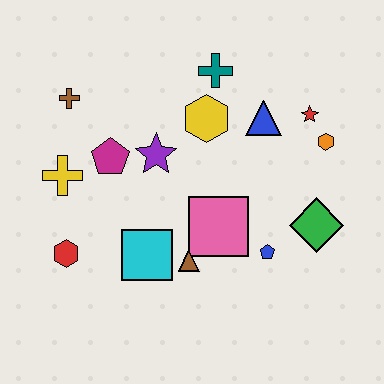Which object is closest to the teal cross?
The yellow hexagon is closest to the teal cross.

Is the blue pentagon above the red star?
No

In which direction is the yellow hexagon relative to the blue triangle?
The yellow hexagon is to the left of the blue triangle.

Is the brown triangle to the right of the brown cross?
Yes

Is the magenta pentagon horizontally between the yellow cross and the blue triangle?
Yes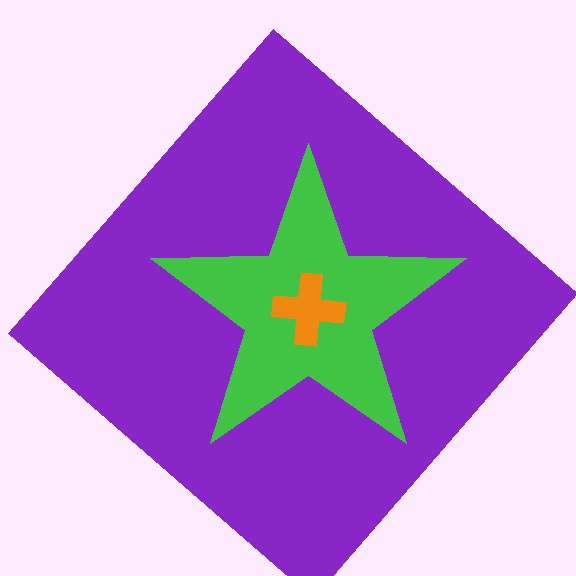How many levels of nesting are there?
3.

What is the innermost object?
The orange cross.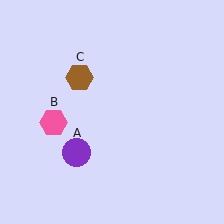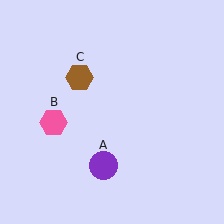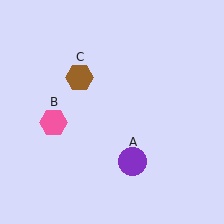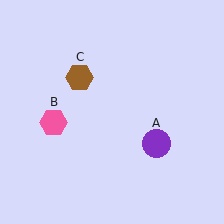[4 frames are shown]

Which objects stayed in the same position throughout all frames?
Pink hexagon (object B) and brown hexagon (object C) remained stationary.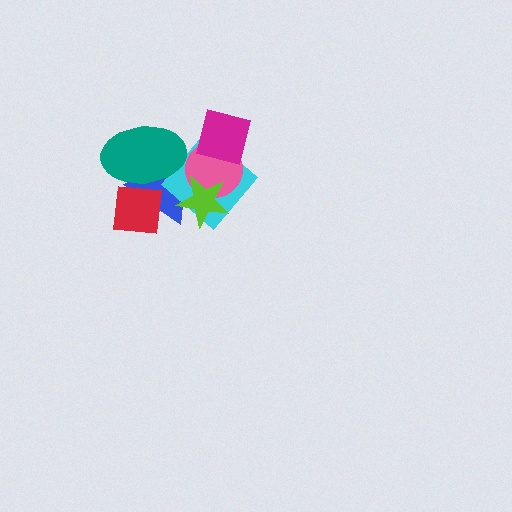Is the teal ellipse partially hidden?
Yes, it is partially covered by another shape.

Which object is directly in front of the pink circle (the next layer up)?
The lime star is directly in front of the pink circle.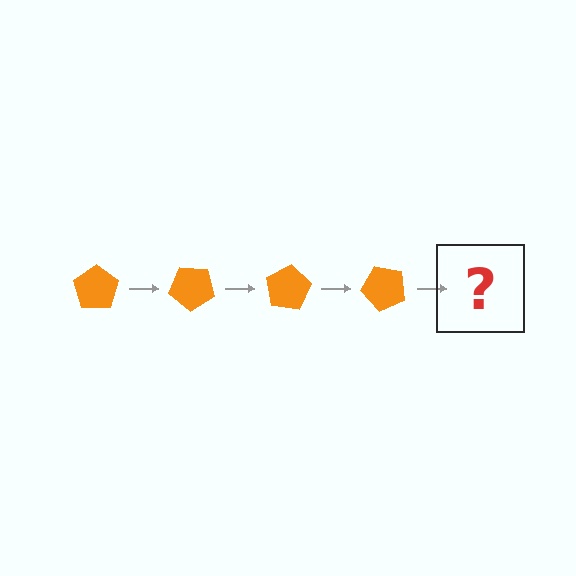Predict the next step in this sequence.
The next step is an orange pentagon rotated 160 degrees.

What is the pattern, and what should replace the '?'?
The pattern is that the pentagon rotates 40 degrees each step. The '?' should be an orange pentagon rotated 160 degrees.